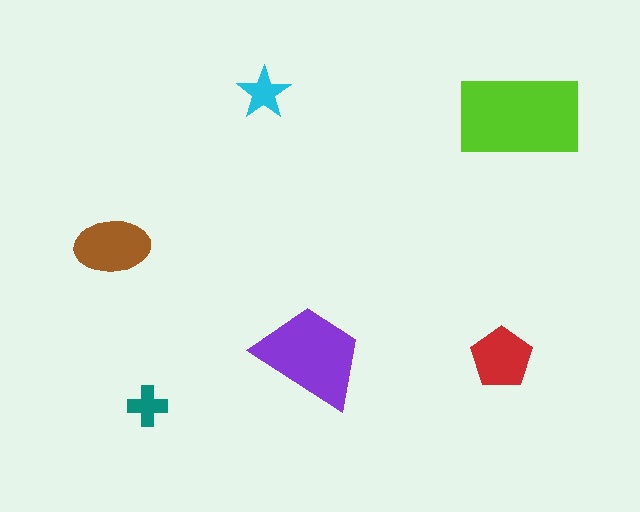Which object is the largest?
The lime rectangle.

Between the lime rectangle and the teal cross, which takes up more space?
The lime rectangle.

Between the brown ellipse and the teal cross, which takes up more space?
The brown ellipse.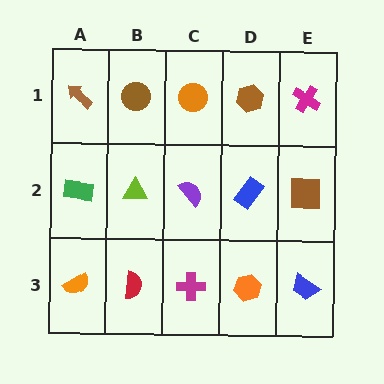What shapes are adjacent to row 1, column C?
A purple semicircle (row 2, column C), a brown circle (row 1, column B), a brown hexagon (row 1, column D).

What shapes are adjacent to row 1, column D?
A blue rectangle (row 2, column D), an orange circle (row 1, column C), a magenta cross (row 1, column E).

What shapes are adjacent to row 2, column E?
A magenta cross (row 1, column E), a blue trapezoid (row 3, column E), a blue rectangle (row 2, column D).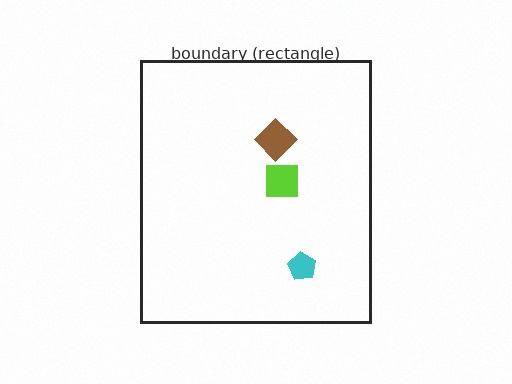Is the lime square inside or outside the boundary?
Inside.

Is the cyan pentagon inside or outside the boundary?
Inside.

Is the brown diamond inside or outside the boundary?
Inside.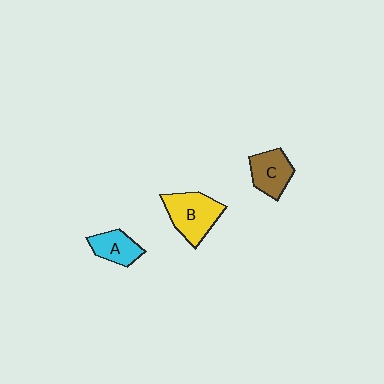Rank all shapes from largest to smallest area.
From largest to smallest: B (yellow), C (brown), A (cyan).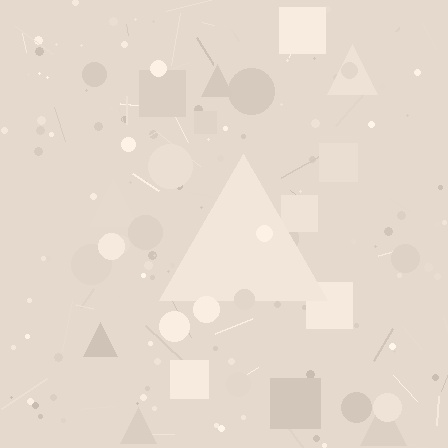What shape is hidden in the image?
A triangle is hidden in the image.